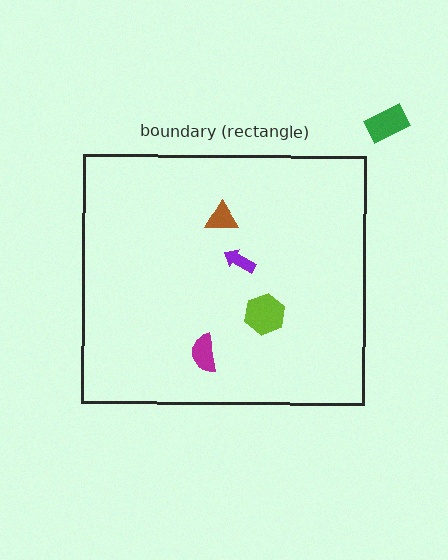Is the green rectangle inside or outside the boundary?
Outside.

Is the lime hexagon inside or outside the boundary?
Inside.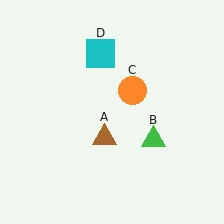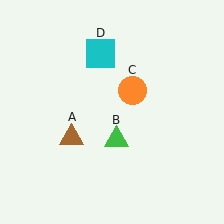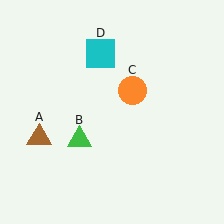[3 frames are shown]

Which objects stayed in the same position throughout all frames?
Orange circle (object C) and cyan square (object D) remained stationary.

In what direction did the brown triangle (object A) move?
The brown triangle (object A) moved left.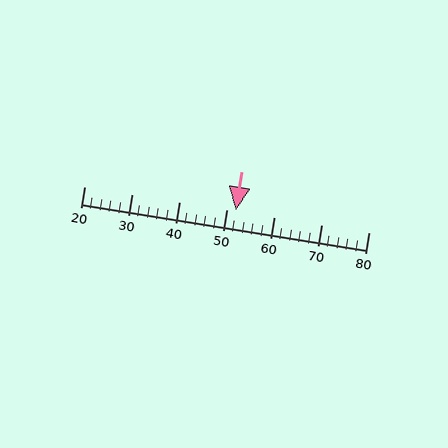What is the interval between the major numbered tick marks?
The major tick marks are spaced 10 units apart.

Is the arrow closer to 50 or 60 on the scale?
The arrow is closer to 50.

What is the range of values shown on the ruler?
The ruler shows values from 20 to 80.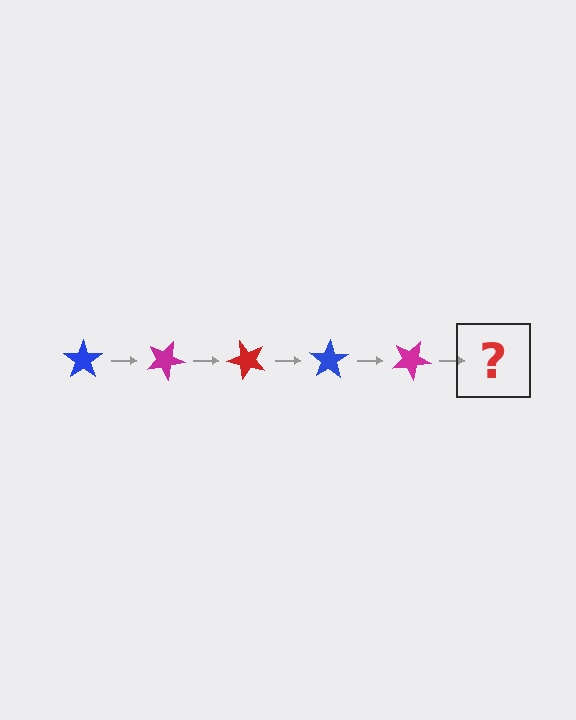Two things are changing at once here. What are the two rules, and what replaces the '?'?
The two rules are that it rotates 25 degrees each step and the color cycles through blue, magenta, and red. The '?' should be a red star, rotated 125 degrees from the start.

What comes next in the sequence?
The next element should be a red star, rotated 125 degrees from the start.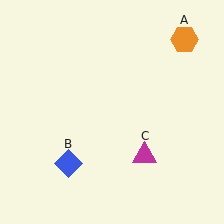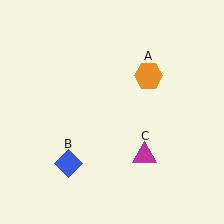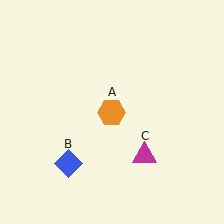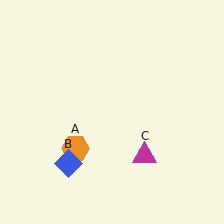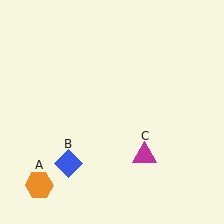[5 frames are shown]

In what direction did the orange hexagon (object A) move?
The orange hexagon (object A) moved down and to the left.